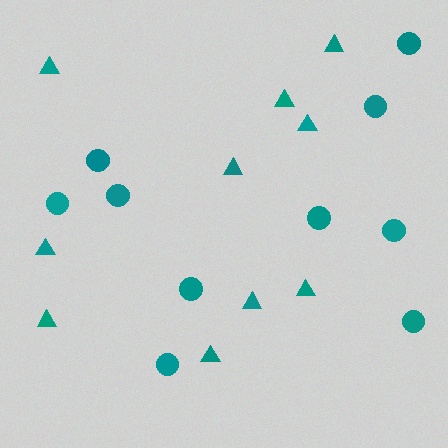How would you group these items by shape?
There are 2 groups: one group of circles (10) and one group of triangles (10).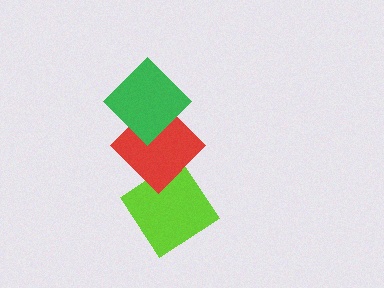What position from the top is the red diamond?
The red diamond is 2nd from the top.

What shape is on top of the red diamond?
The green diamond is on top of the red diamond.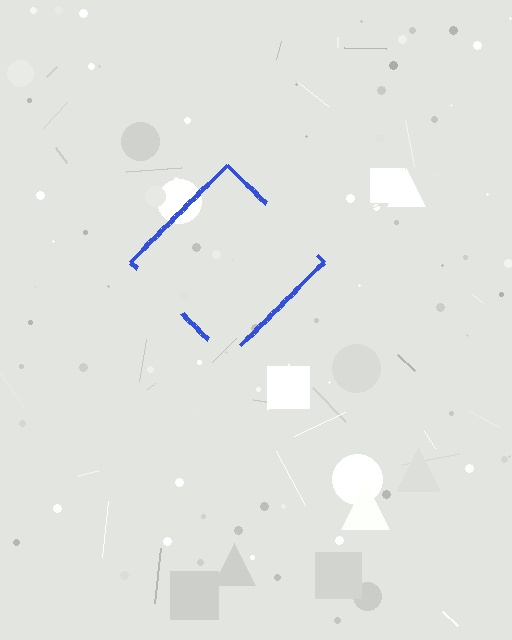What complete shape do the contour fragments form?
The contour fragments form a diamond.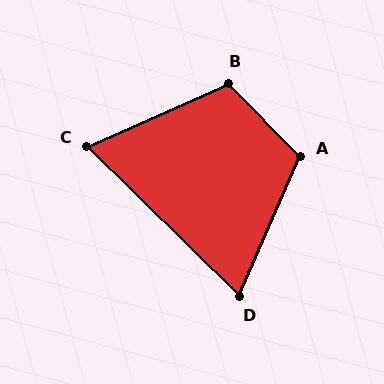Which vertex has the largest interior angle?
A, at approximately 111 degrees.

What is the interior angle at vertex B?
Approximately 111 degrees (obtuse).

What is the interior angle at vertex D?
Approximately 69 degrees (acute).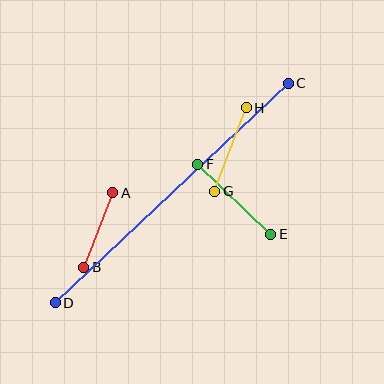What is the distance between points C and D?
The distance is approximately 320 pixels.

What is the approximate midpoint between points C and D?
The midpoint is at approximately (172, 193) pixels.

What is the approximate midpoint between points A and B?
The midpoint is at approximately (98, 230) pixels.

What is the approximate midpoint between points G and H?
The midpoint is at approximately (231, 150) pixels.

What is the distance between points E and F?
The distance is approximately 102 pixels.